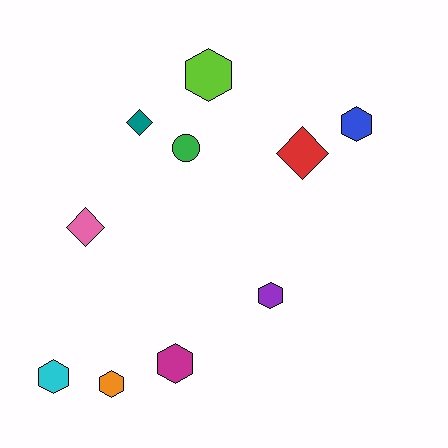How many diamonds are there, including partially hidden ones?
There are 3 diamonds.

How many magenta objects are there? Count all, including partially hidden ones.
There is 1 magenta object.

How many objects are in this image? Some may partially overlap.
There are 10 objects.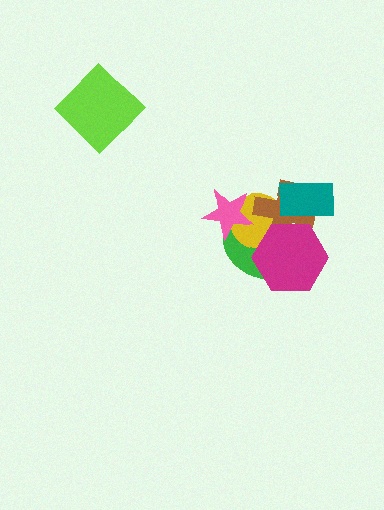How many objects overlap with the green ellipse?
4 objects overlap with the green ellipse.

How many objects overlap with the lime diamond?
0 objects overlap with the lime diamond.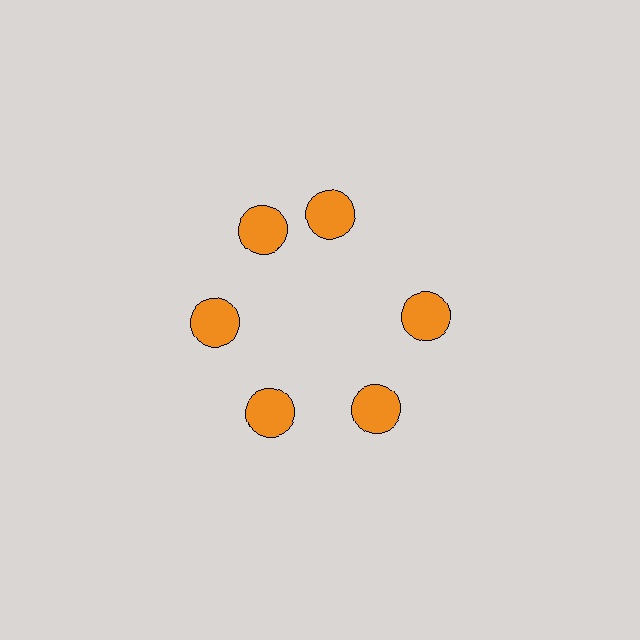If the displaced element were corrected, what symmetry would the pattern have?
It would have 6-fold rotational symmetry — the pattern would map onto itself every 60 degrees.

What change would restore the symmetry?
The symmetry would be restored by rotating it back into even spacing with its neighbors so that all 6 circles sit at equal angles and equal distance from the center.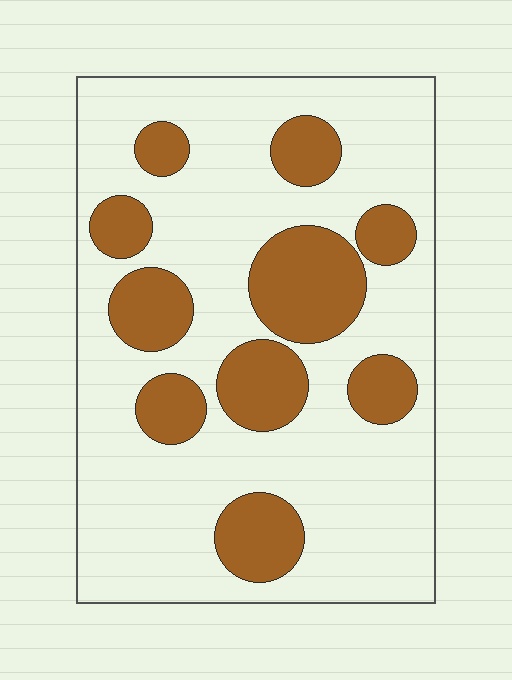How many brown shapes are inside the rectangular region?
10.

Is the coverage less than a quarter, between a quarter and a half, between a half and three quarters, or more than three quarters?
Between a quarter and a half.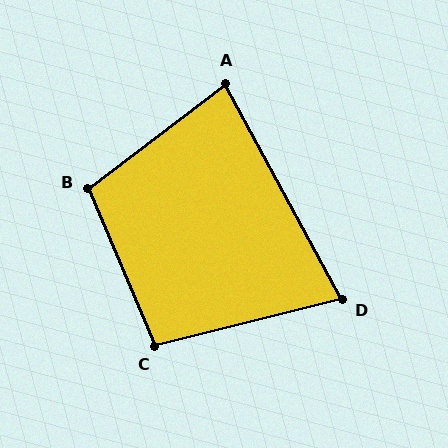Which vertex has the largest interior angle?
B, at approximately 105 degrees.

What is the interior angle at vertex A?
Approximately 81 degrees (acute).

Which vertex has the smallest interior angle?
D, at approximately 75 degrees.